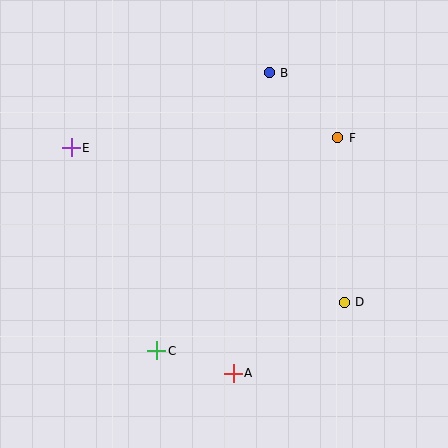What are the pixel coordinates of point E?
Point E is at (71, 148).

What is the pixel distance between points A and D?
The distance between A and D is 131 pixels.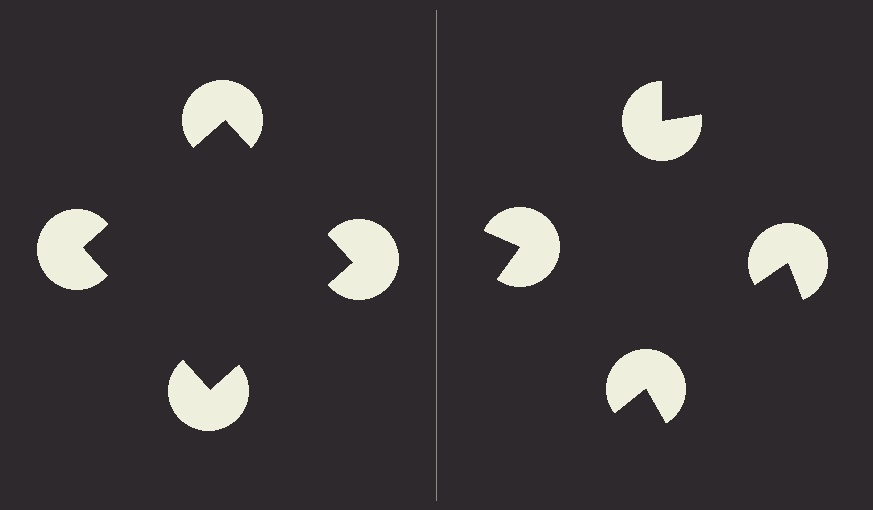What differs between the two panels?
The pac-man discs are positioned identically on both sides; only the wedge orientations differ. On the left they align to a square; on the right they are misaligned.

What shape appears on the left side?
An illusory square.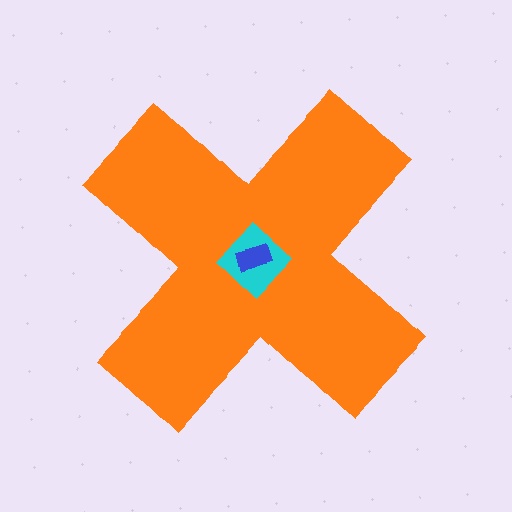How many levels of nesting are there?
3.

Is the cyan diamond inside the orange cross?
Yes.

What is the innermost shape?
The blue rectangle.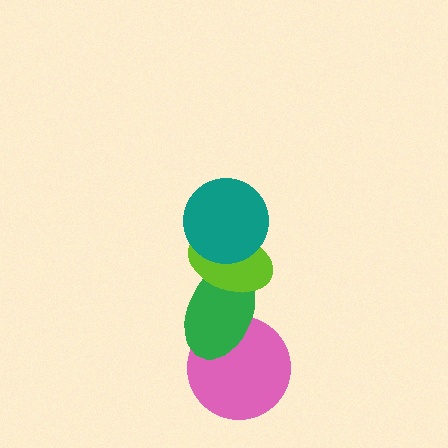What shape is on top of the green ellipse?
The lime ellipse is on top of the green ellipse.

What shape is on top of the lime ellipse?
The teal circle is on top of the lime ellipse.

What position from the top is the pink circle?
The pink circle is 4th from the top.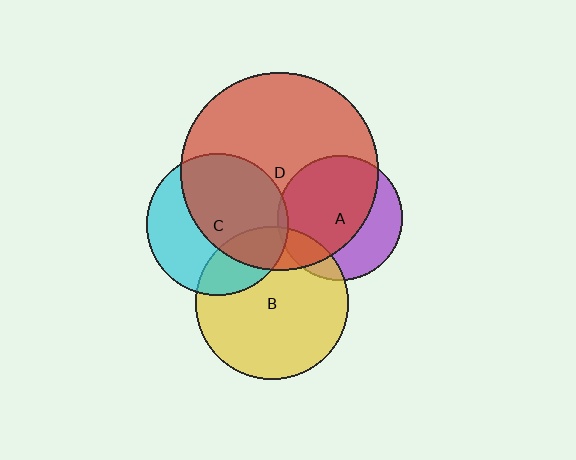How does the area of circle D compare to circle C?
Approximately 2.0 times.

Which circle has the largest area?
Circle D (red).